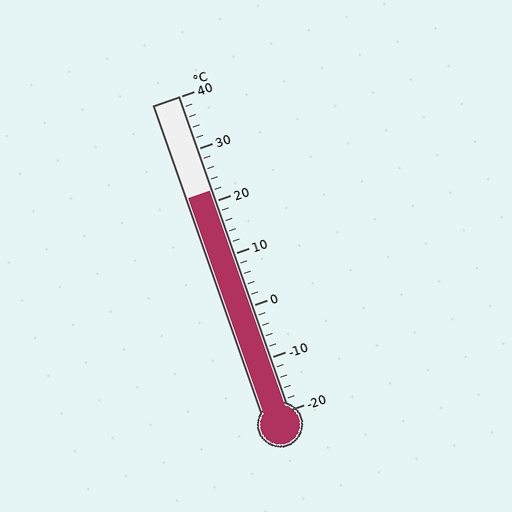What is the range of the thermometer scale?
The thermometer scale ranges from -20°C to 40°C.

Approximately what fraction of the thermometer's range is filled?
The thermometer is filled to approximately 70% of its range.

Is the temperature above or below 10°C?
The temperature is above 10°C.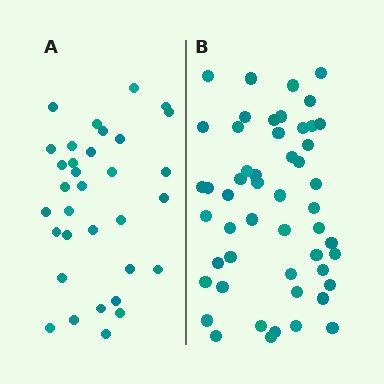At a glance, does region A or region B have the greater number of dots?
Region B (the right region) has more dots.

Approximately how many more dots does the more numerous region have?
Region B has approximately 20 more dots than region A.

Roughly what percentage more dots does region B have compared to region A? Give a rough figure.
About 55% more.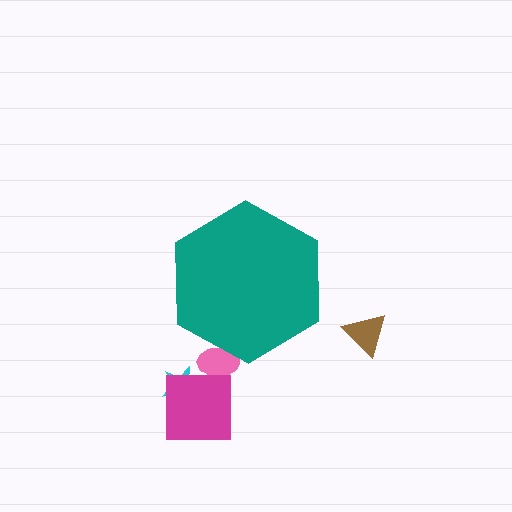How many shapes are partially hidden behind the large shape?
1 shape is partially hidden.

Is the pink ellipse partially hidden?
Yes, the pink ellipse is partially hidden behind the teal hexagon.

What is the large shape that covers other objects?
A teal hexagon.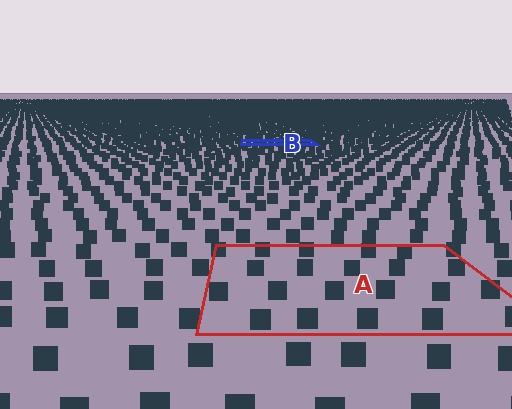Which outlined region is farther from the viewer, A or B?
Region B is farther from the viewer — the texture elements inside it appear smaller and more densely packed.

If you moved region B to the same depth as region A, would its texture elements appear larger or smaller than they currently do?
They would appear larger. At a closer depth, the same texture elements are projected at a bigger on-screen size.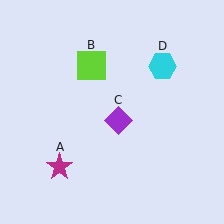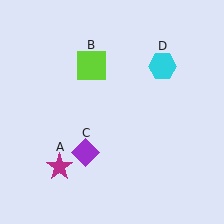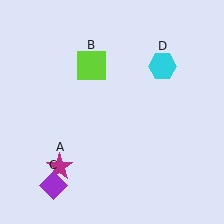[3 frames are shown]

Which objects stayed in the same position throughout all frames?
Magenta star (object A) and lime square (object B) and cyan hexagon (object D) remained stationary.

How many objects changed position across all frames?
1 object changed position: purple diamond (object C).